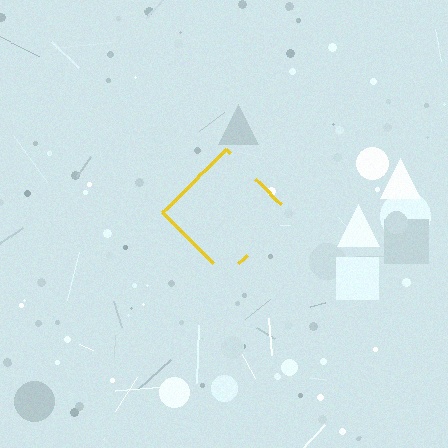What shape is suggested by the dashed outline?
The dashed outline suggests a diamond.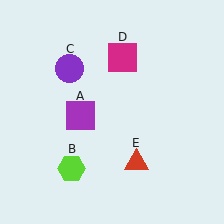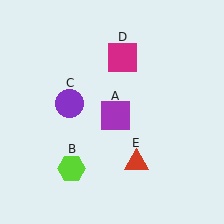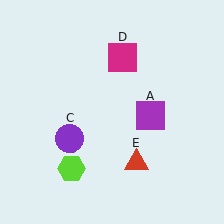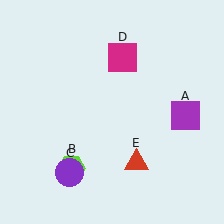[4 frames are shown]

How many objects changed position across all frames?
2 objects changed position: purple square (object A), purple circle (object C).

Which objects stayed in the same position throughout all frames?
Lime hexagon (object B) and magenta square (object D) and red triangle (object E) remained stationary.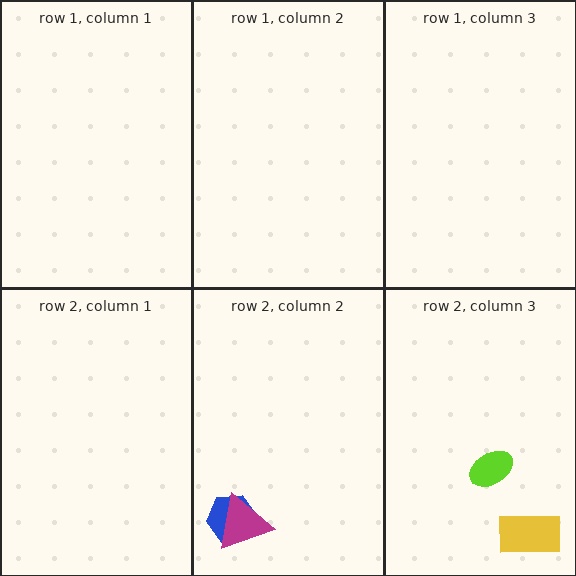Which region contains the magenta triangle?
The row 2, column 2 region.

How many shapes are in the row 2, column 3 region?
2.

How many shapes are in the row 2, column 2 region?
2.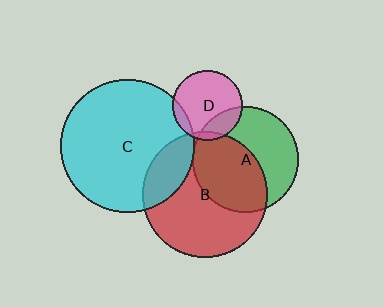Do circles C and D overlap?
Yes.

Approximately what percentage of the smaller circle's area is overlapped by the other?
Approximately 10%.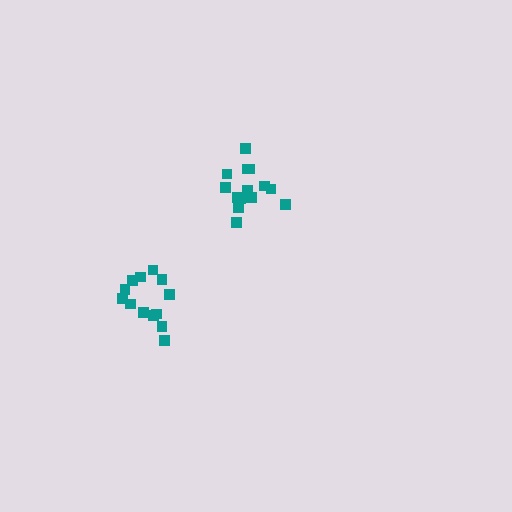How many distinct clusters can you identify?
There are 2 distinct clusters.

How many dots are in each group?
Group 1: 16 dots, Group 2: 13 dots (29 total).